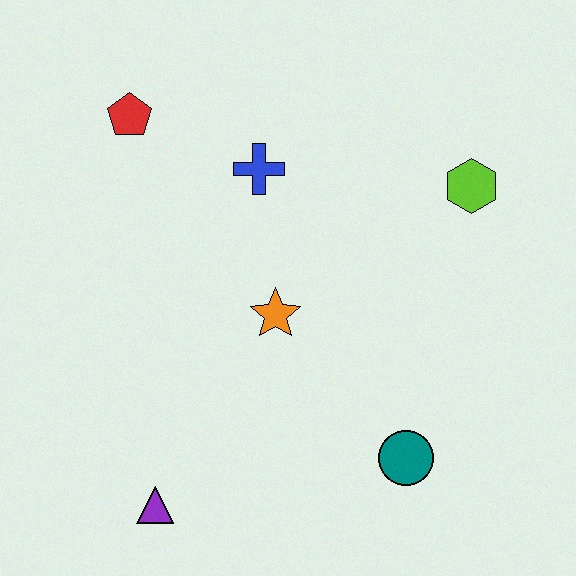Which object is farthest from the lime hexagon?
The purple triangle is farthest from the lime hexagon.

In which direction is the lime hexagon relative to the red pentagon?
The lime hexagon is to the right of the red pentagon.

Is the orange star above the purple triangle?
Yes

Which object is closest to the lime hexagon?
The blue cross is closest to the lime hexagon.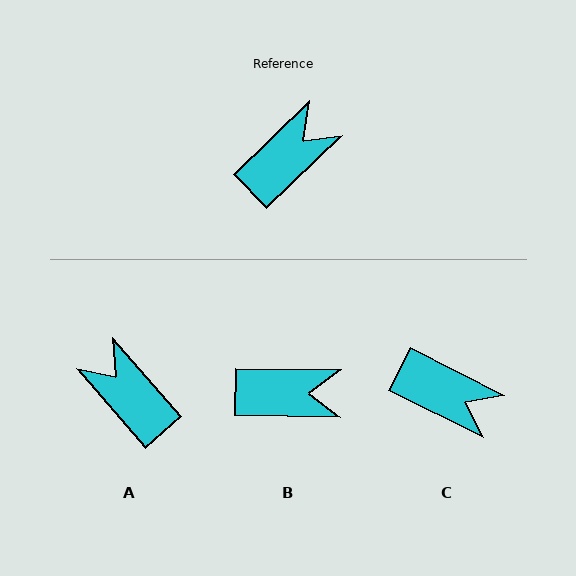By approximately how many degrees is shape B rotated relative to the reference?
Approximately 45 degrees clockwise.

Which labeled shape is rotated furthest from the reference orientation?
A, about 87 degrees away.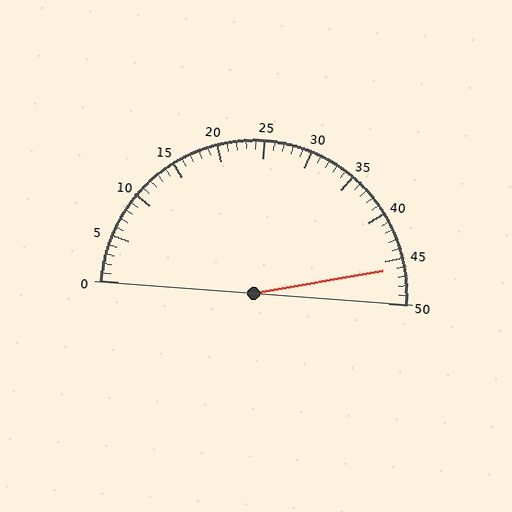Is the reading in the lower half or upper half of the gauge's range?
The reading is in the upper half of the range (0 to 50).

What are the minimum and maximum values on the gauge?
The gauge ranges from 0 to 50.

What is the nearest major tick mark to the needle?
The nearest major tick mark is 45.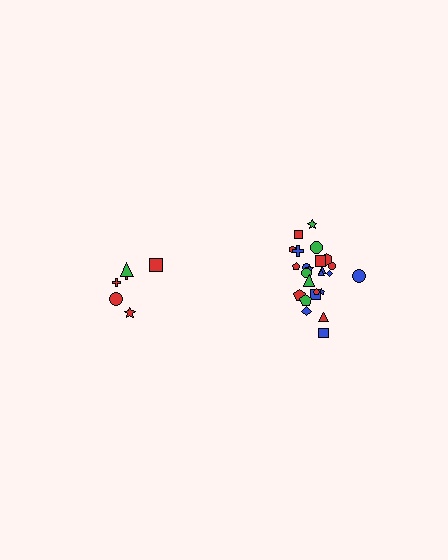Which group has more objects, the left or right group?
The right group.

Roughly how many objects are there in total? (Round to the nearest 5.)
Roughly 30 objects in total.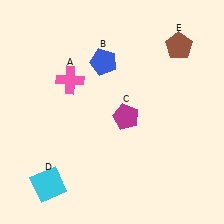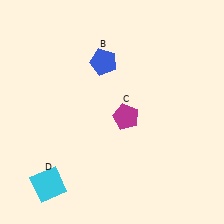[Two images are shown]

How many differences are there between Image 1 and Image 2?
There are 2 differences between the two images.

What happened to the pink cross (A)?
The pink cross (A) was removed in Image 2. It was in the top-left area of Image 1.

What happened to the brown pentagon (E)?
The brown pentagon (E) was removed in Image 2. It was in the top-right area of Image 1.